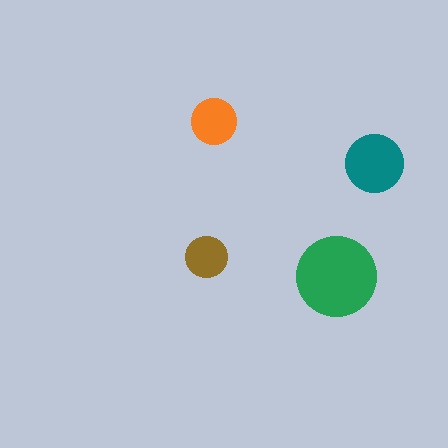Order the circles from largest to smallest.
the green one, the teal one, the orange one, the brown one.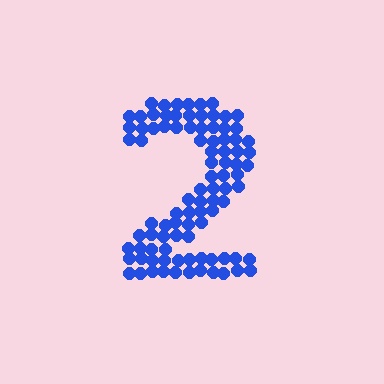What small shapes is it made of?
It is made of small circles.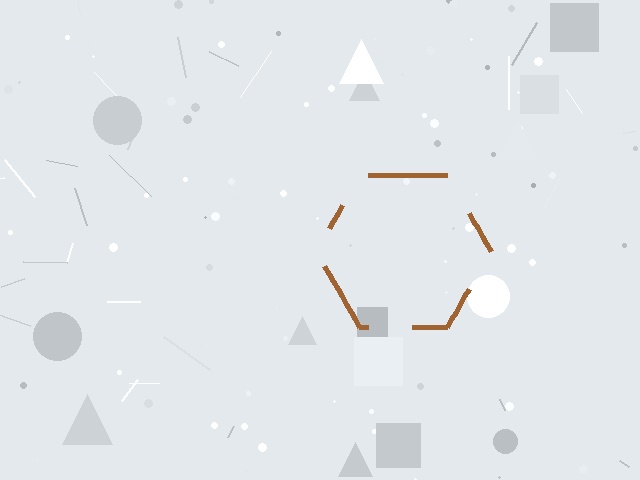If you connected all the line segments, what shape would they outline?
They would outline a hexagon.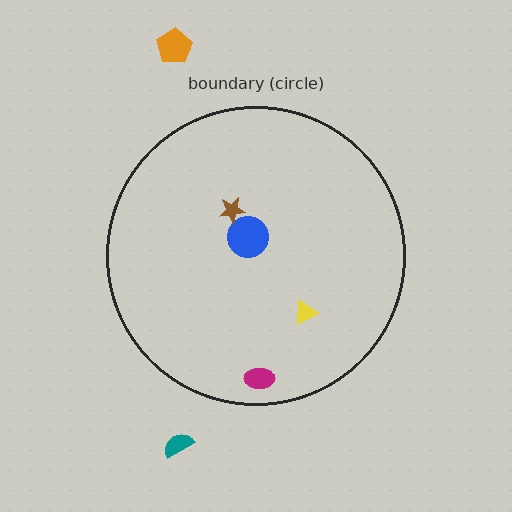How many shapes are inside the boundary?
4 inside, 2 outside.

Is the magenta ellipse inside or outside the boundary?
Inside.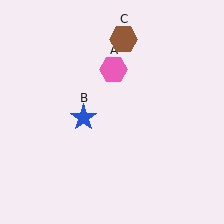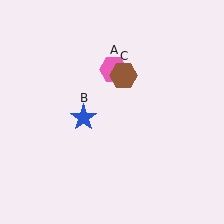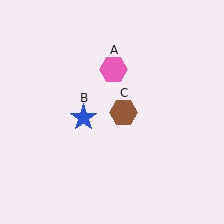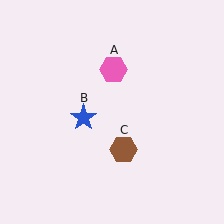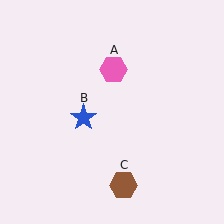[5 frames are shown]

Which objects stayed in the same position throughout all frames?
Pink hexagon (object A) and blue star (object B) remained stationary.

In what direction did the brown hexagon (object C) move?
The brown hexagon (object C) moved down.